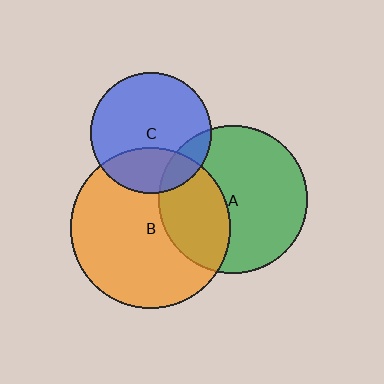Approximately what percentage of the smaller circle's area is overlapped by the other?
Approximately 15%.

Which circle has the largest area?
Circle B (orange).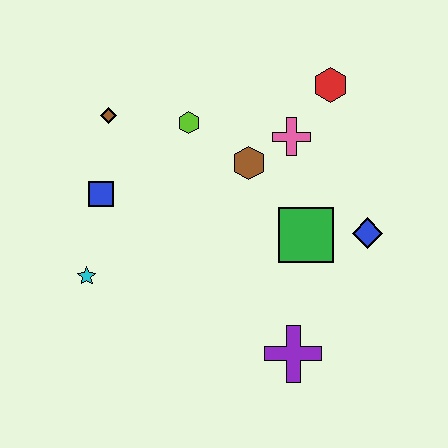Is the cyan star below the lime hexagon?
Yes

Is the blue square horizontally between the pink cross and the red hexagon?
No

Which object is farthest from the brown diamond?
The purple cross is farthest from the brown diamond.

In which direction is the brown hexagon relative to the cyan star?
The brown hexagon is to the right of the cyan star.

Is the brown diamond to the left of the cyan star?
No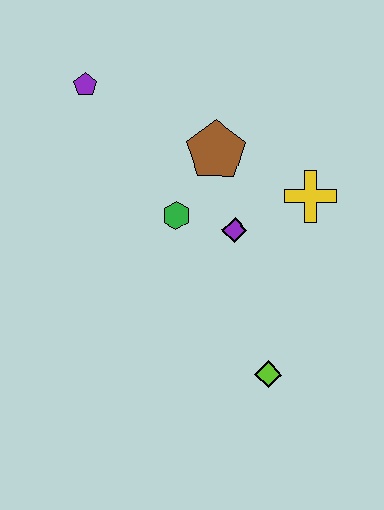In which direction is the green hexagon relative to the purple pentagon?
The green hexagon is below the purple pentagon.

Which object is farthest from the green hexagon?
The lime diamond is farthest from the green hexagon.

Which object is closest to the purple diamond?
The green hexagon is closest to the purple diamond.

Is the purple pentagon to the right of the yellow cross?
No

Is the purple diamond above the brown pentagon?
No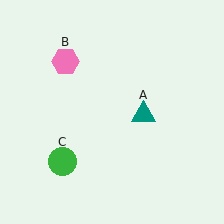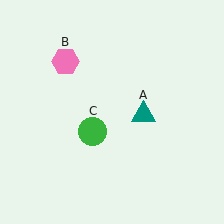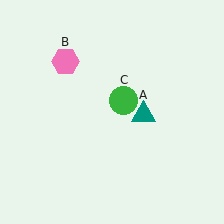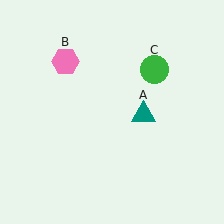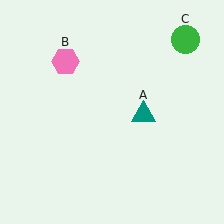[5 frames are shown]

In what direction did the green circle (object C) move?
The green circle (object C) moved up and to the right.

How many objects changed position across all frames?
1 object changed position: green circle (object C).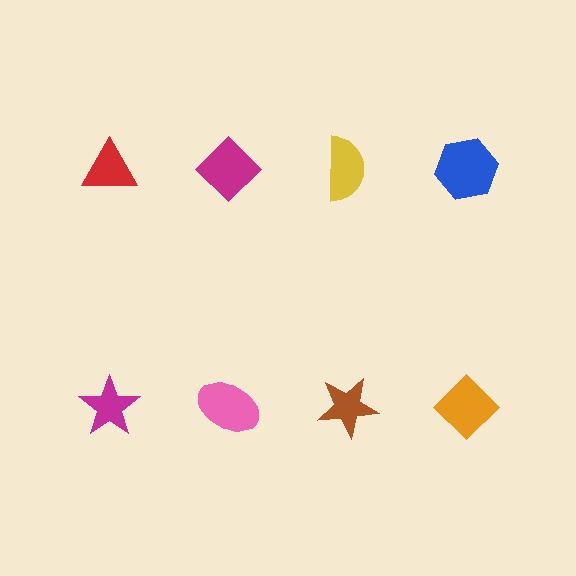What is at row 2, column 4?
An orange diamond.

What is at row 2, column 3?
A brown star.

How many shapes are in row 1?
4 shapes.